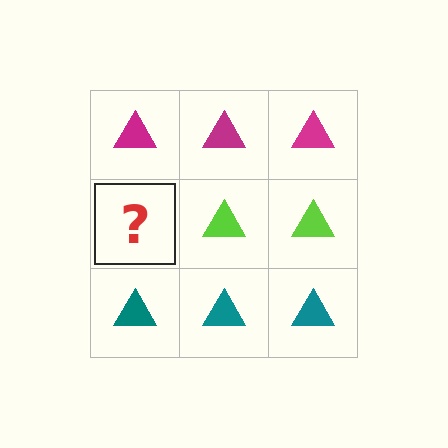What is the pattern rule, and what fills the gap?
The rule is that each row has a consistent color. The gap should be filled with a lime triangle.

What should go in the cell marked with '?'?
The missing cell should contain a lime triangle.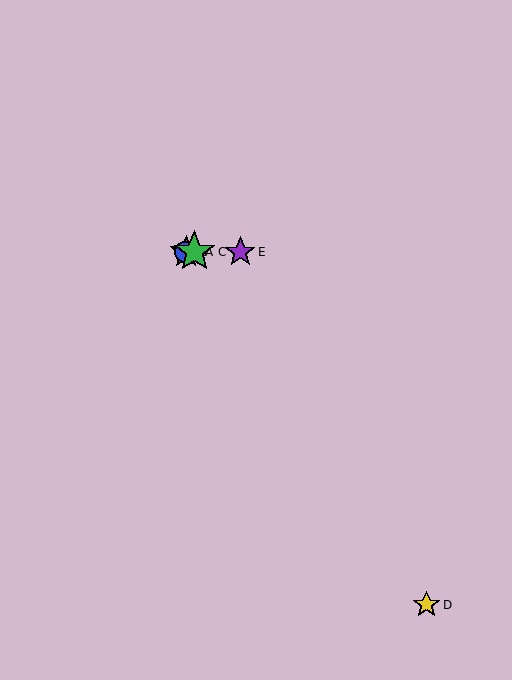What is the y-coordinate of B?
Object B is at y≈252.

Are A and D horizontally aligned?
No, A is at y≈252 and D is at y≈605.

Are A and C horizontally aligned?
Yes, both are at y≈252.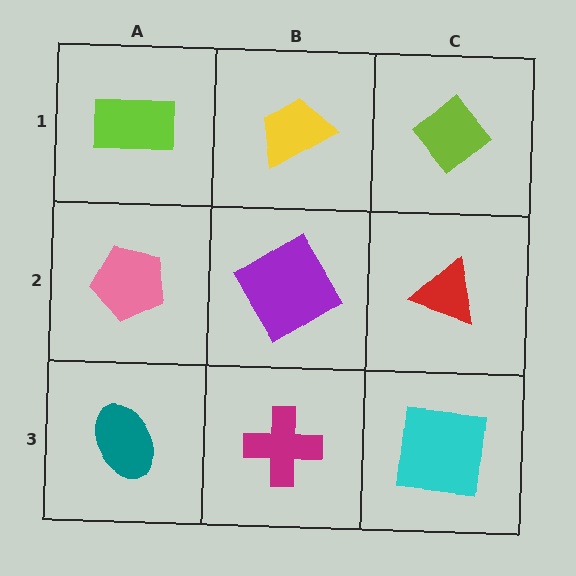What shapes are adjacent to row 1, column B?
A purple diamond (row 2, column B), a lime rectangle (row 1, column A), a lime diamond (row 1, column C).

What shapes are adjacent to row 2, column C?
A lime diamond (row 1, column C), a cyan square (row 3, column C), a purple diamond (row 2, column B).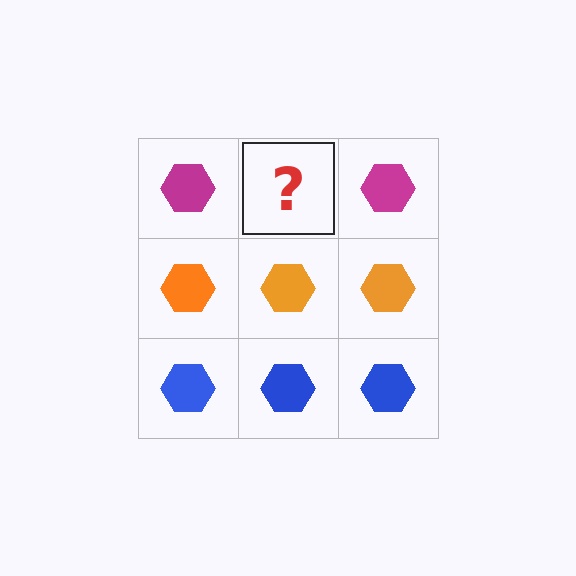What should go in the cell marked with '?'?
The missing cell should contain a magenta hexagon.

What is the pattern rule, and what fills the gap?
The rule is that each row has a consistent color. The gap should be filled with a magenta hexagon.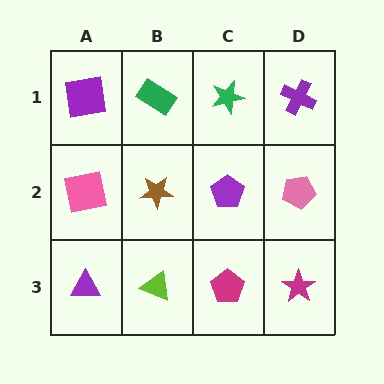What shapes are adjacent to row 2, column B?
A green rectangle (row 1, column B), a lime triangle (row 3, column B), a pink square (row 2, column A), a purple pentagon (row 2, column C).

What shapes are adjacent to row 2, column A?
A purple square (row 1, column A), a purple triangle (row 3, column A), a brown star (row 2, column B).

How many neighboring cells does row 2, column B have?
4.